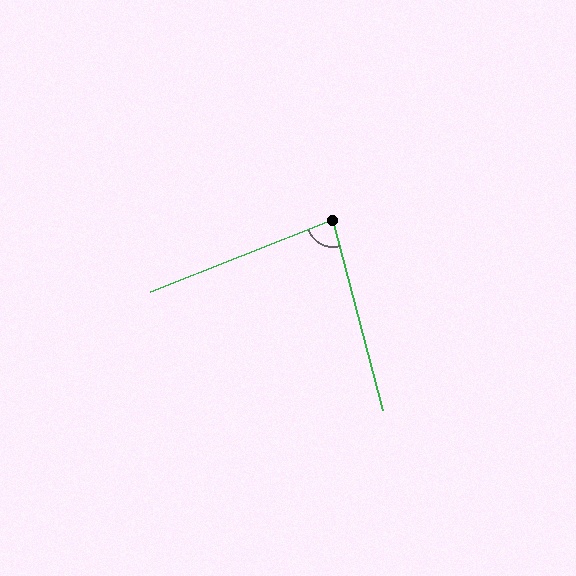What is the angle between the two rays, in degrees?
Approximately 83 degrees.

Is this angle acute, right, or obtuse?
It is acute.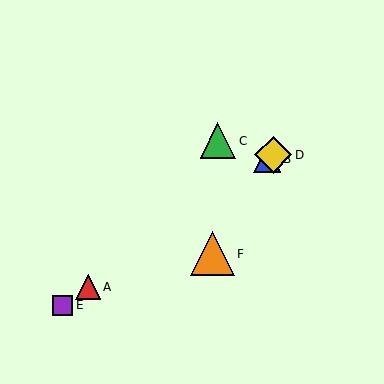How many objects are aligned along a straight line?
4 objects (A, B, D, E) are aligned along a straight line.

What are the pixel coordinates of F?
Object F is at (213, 254).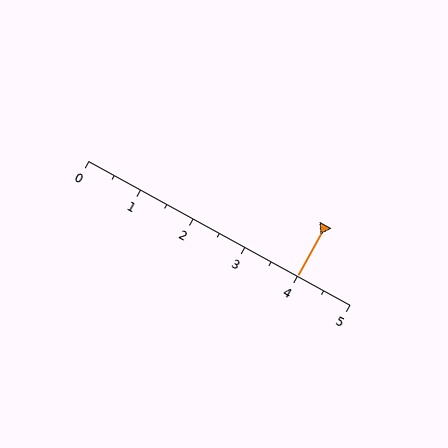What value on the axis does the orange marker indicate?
The marker indicates approximately 4.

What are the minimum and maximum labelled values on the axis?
The axis runs from 0 to 5.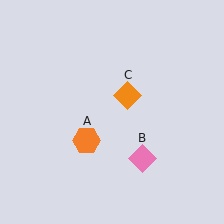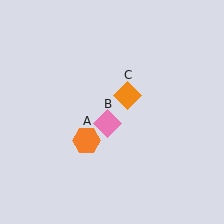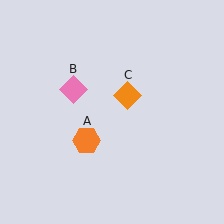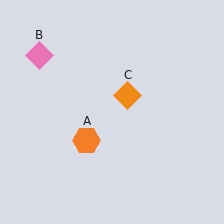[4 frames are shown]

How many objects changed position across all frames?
1 object changed position: pink diamond (object B).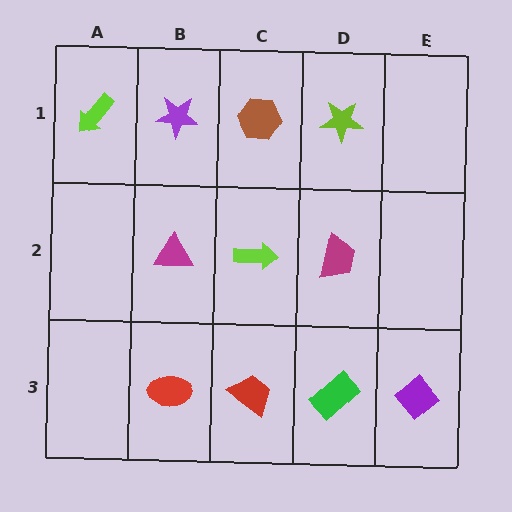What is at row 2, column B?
A magenta triangle.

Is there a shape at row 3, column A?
No, that cell is empty.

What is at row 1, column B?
A purple star.